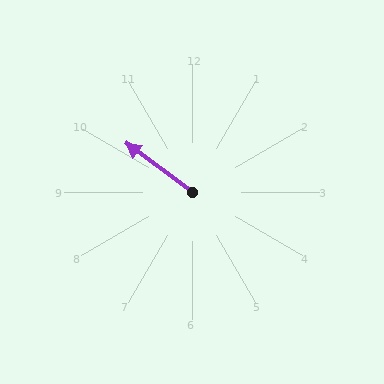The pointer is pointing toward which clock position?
Roughly 10 o'clock.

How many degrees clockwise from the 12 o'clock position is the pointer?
Approximately 306 degrees.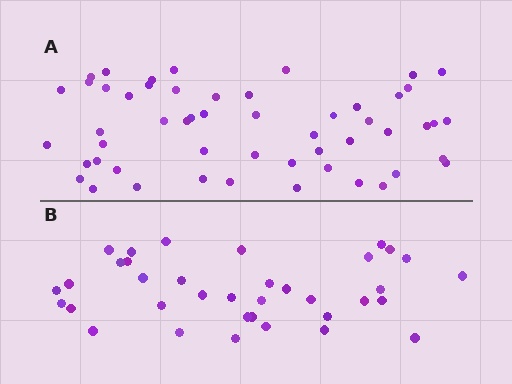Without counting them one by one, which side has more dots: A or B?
Region A (the top region) has more dots.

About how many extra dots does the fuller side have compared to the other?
Region A has approximately 15 more dots than region B.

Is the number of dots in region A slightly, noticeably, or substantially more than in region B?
Region A has substantially more. The ratio is roughly 1.5 to 1.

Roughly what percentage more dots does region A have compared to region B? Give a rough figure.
About 45% more.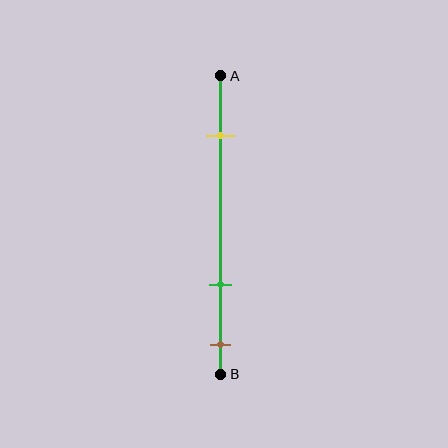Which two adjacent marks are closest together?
The green and brown marks are the closest adjacent pair.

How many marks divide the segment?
There are 3 marks dividing the segment.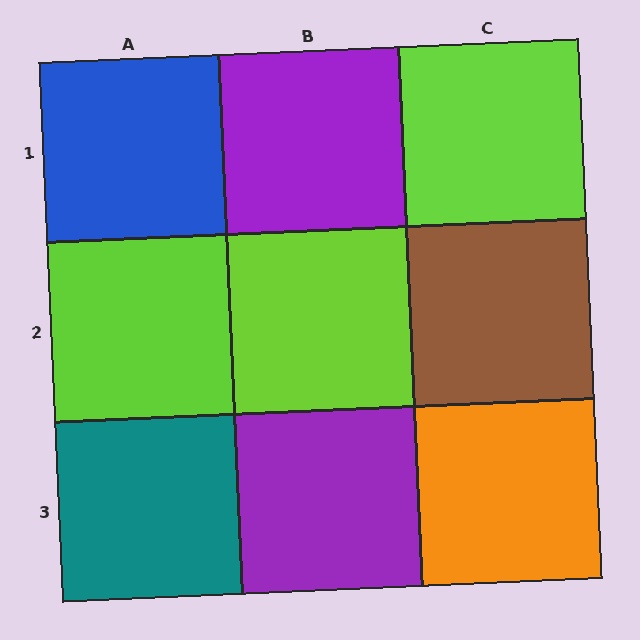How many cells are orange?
1 cell is orange.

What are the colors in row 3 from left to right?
Teal, purple, orange.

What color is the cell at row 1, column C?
Lime.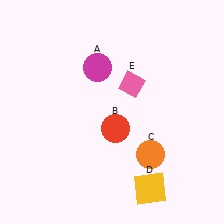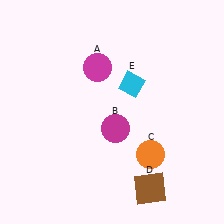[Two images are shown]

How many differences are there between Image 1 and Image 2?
There are 3 differences between the two images.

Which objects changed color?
B changed from red to magenta. D changed from yellow to brown. E changed from pink to cyan.